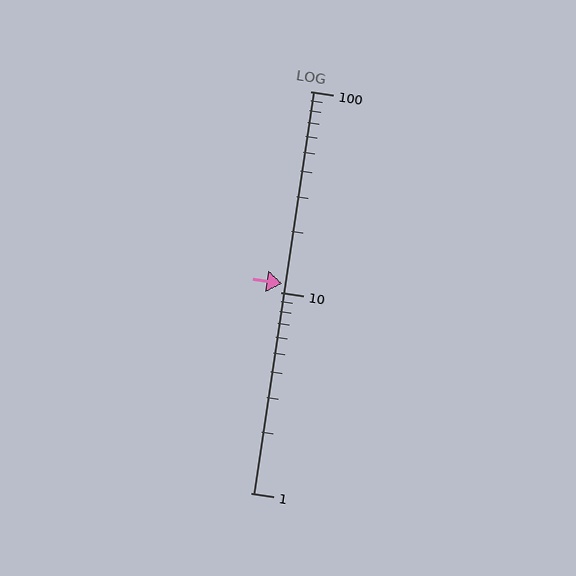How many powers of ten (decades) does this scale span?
The scale spans 2 decades, from 1 to 100.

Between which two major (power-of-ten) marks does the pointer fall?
The pointer is between 10 and 100.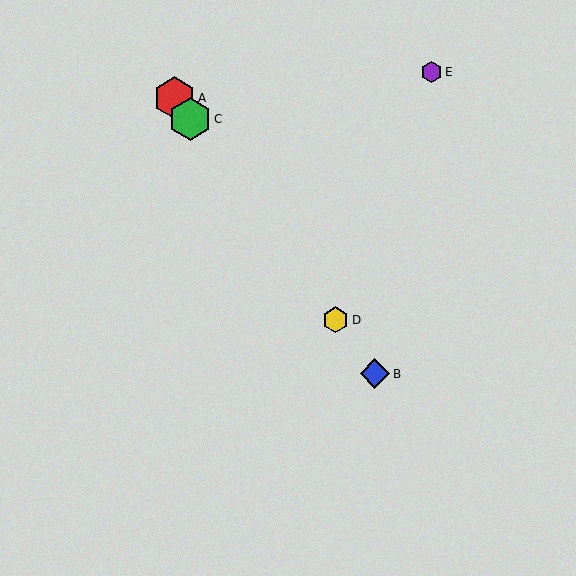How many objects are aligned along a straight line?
4 objects (A, B, C, D) are aligned along a straight line.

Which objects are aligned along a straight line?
Objects A, B, C, D are aligned along a straight line.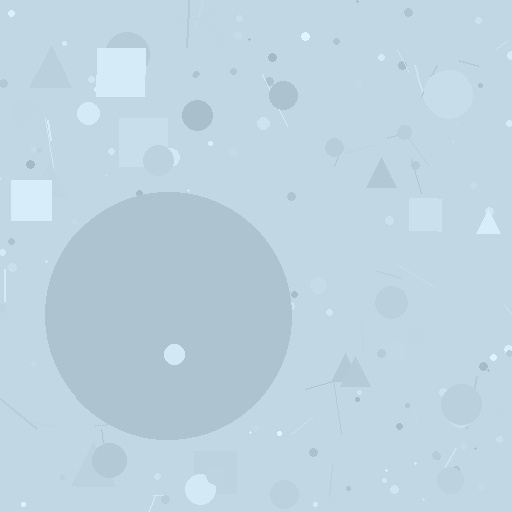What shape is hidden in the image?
A circle is hidden in the image.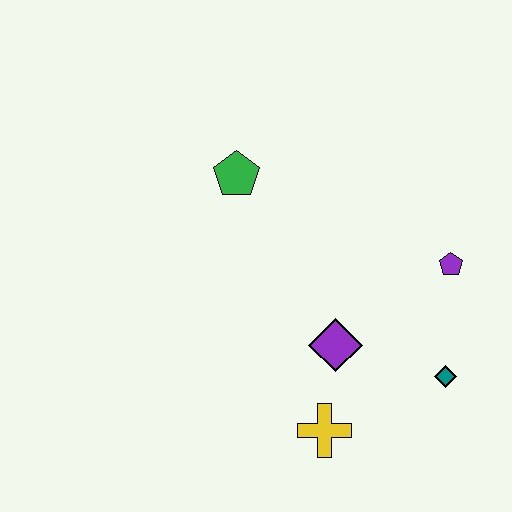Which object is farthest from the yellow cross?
The green pentagon is farthest from the yellow cross.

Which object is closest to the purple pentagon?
The teal diamond is closest to the purple pentagon.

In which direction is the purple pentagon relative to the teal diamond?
The purple pentagon is above the teal diamond.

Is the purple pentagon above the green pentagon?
No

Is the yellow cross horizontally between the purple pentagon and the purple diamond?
No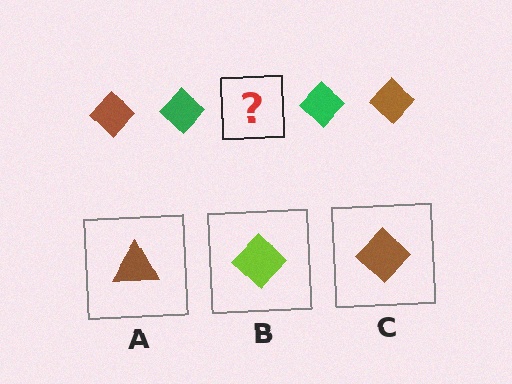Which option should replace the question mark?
Option C.